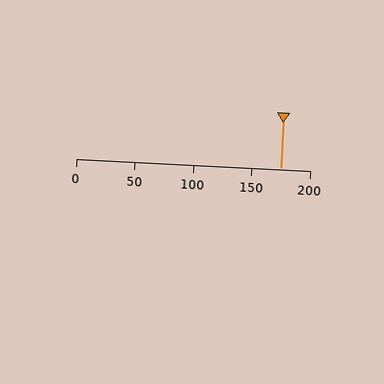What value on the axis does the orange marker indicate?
The marker indicates approximately 175.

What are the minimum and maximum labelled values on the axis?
The axis runs from 0 to 200.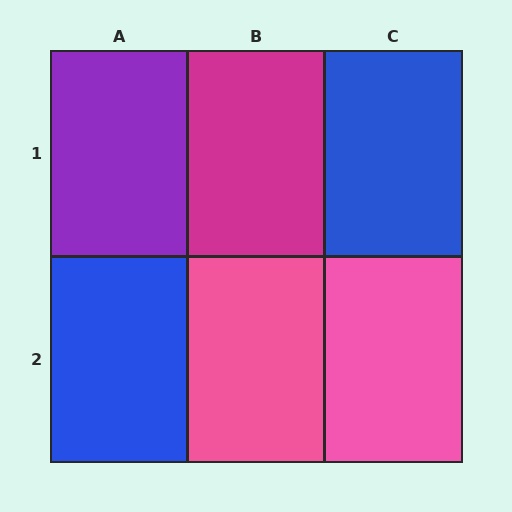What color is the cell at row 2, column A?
Blue.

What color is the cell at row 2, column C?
Pink.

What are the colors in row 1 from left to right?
Purple, magenta, blue.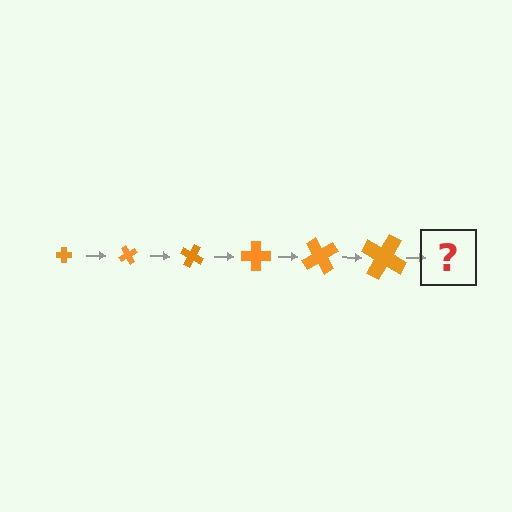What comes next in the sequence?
The next element should be a cross, larger than the previous one and rotated 360 degrees from the start.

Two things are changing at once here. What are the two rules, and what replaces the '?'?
The two rules are that the cross grows larger each step and it rotates 60 degrees each step. The '?' should be a cross, larger than the previous one and rotated 360 degrees from the start.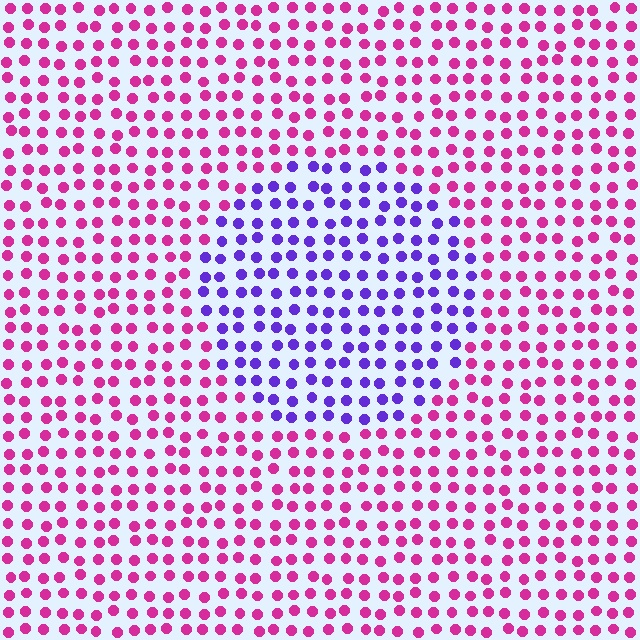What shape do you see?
I see a circle.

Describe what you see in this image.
The image is filled with small magenta elements in a uniform arrangement. A circle-shaped region is visible where the elements are tinted to a slightly different hue, forming a subtle color boundary.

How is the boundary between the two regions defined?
The boundary is defined purely by a slight shift in hue (about 61 degrees). Spacing, size, and orientation are identical on both sides.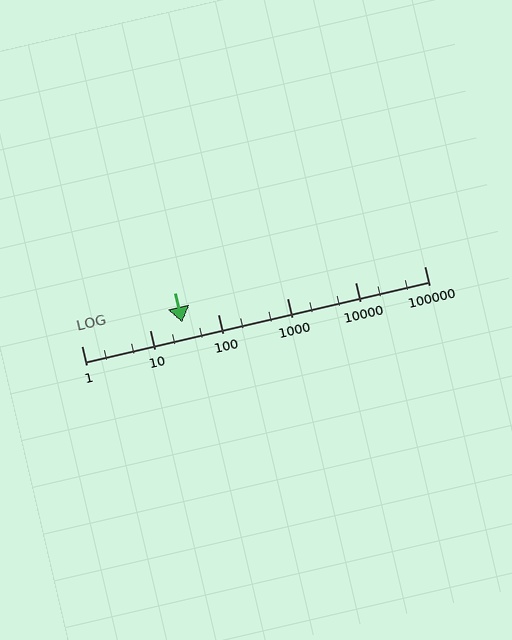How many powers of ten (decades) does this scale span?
The scale spans 5 decades, from 1 to 100000.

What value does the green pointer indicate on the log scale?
The pointer indicates approximately 30.